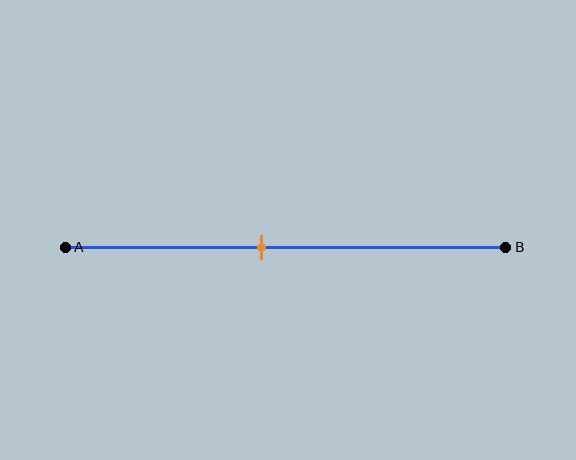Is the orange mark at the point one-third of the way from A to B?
No, the mark is at about 45% from A, not at the 33% one-third point.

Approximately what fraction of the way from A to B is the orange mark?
The orange mark is approximately 45% of the way from A to B.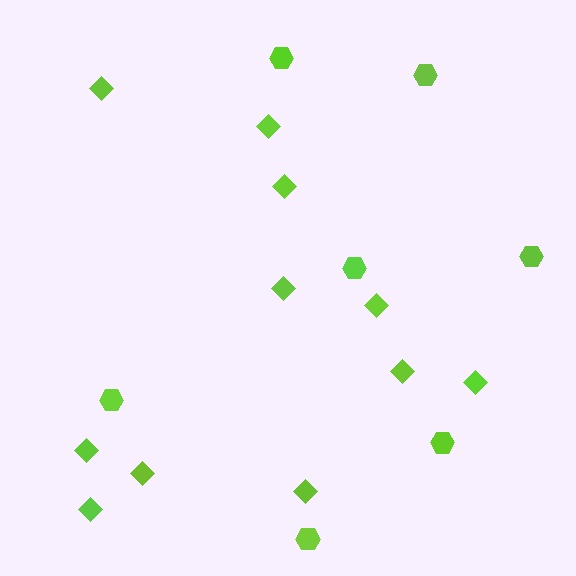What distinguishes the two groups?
There are 2 groups: one group of diamonds (11) and one group of hexagons (7).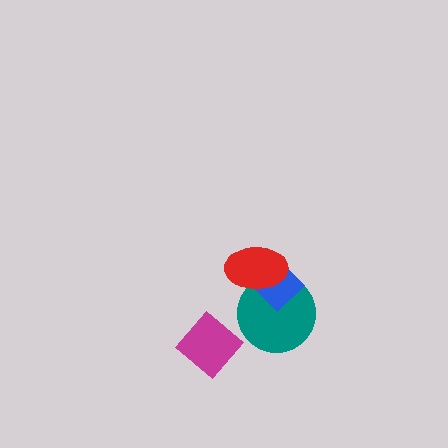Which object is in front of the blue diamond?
The red ellipse is in front of the blue diamond.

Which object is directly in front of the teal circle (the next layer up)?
The blue diamond is directly in front of the teal circle.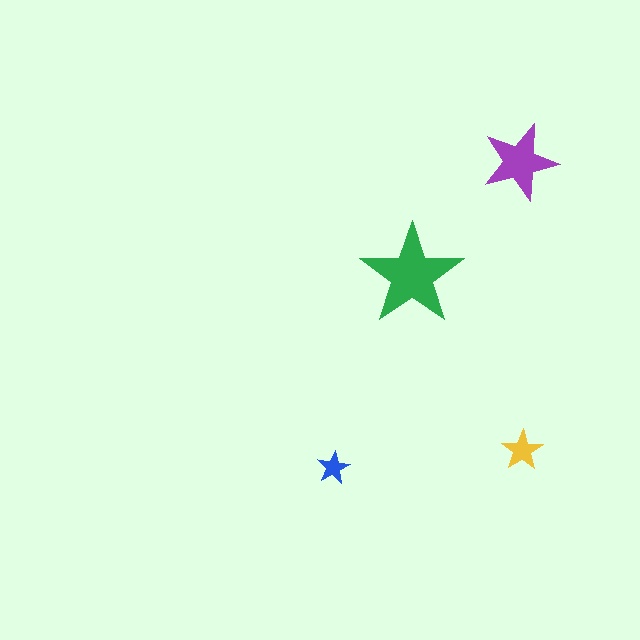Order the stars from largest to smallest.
the green one, the purple one, the yellow one, the blue one.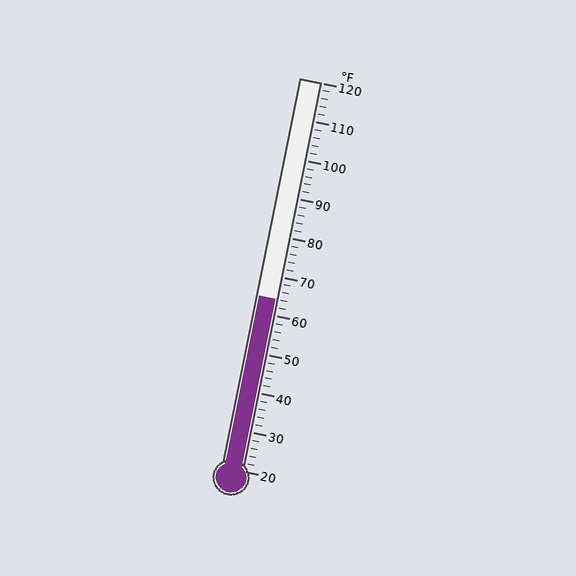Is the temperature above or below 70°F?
The temperature is below 70°F.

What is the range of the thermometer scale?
The thermometer scale ranges from 20°F to 120°F.